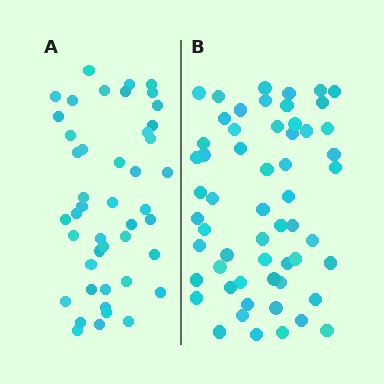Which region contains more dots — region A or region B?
Region B (the right region) has more dots.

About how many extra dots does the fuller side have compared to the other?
Region B has roughly 12 or so more dots than region A.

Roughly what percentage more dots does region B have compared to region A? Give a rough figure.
About 25% more.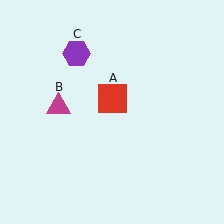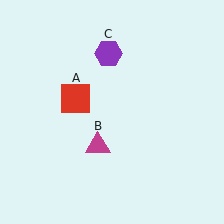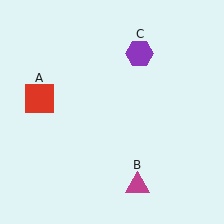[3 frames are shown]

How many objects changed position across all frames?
3 objects changed position: red square (object A), magenta triangle (object B), purple hexagon (object C).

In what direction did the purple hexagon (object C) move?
The purple hexagon (object C) moved right.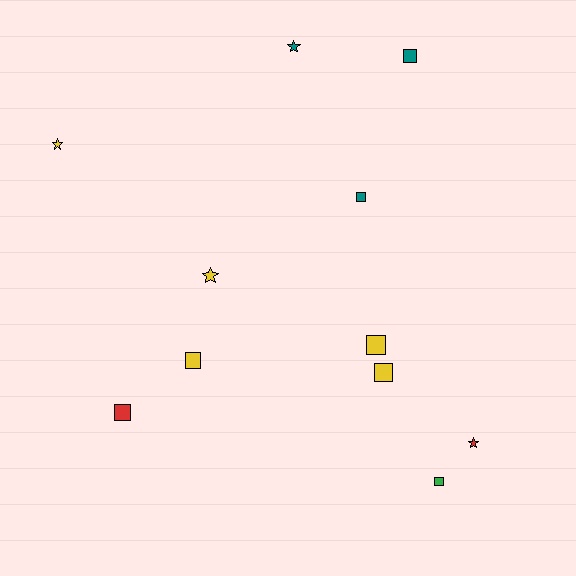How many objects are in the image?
There are 11 objects.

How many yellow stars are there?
There are 2 yellow stars.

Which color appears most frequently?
Yellow, with 5 objects.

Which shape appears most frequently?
Square, with 7 objects.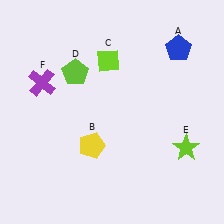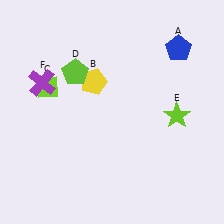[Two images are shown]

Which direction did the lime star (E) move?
The lime star (E) moved up.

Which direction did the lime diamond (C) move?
The lime diamond (C) moved left.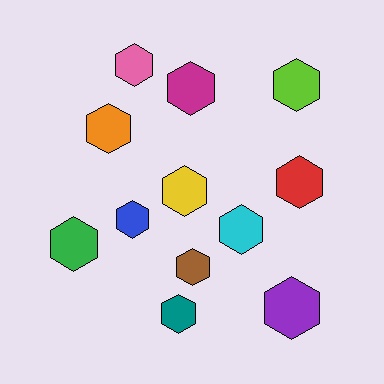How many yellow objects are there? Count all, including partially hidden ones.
There is 1 yellow object.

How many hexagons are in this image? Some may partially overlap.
There are 12 hexagons.